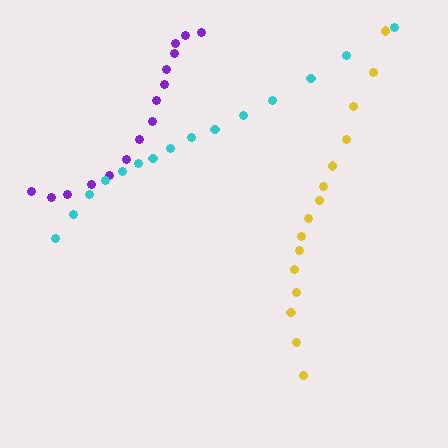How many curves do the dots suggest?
There are 3 distinct paths.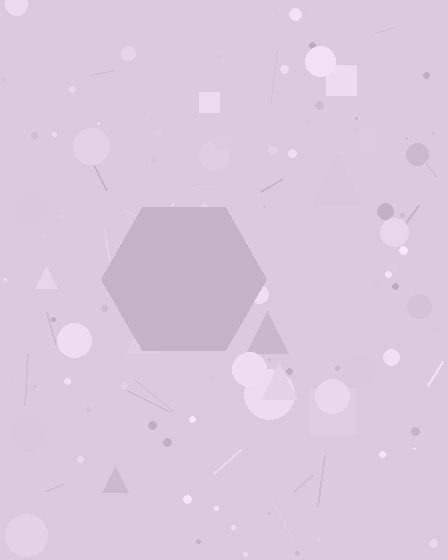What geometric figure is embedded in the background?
A hexagon is embedded in the background.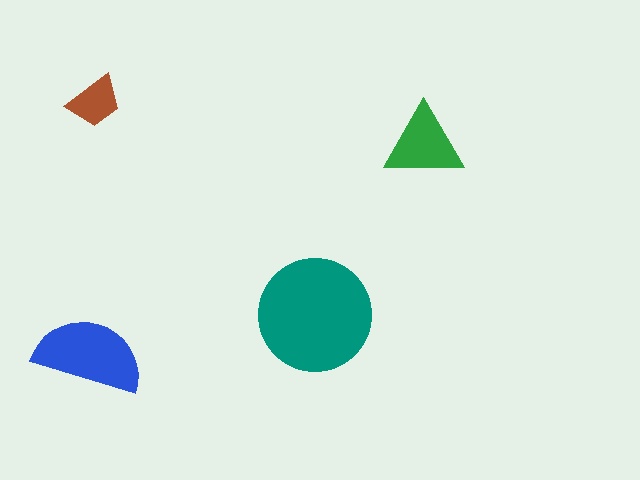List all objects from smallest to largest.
The brown trapezoid, the green triangle, the blue semicircle, the teal circle.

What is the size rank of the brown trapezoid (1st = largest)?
4th.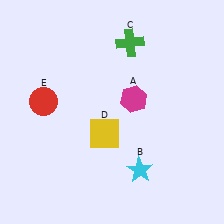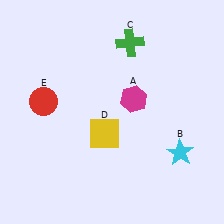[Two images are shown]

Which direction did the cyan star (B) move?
The cyan star (B) moved right.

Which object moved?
The cyan star (B) moved right.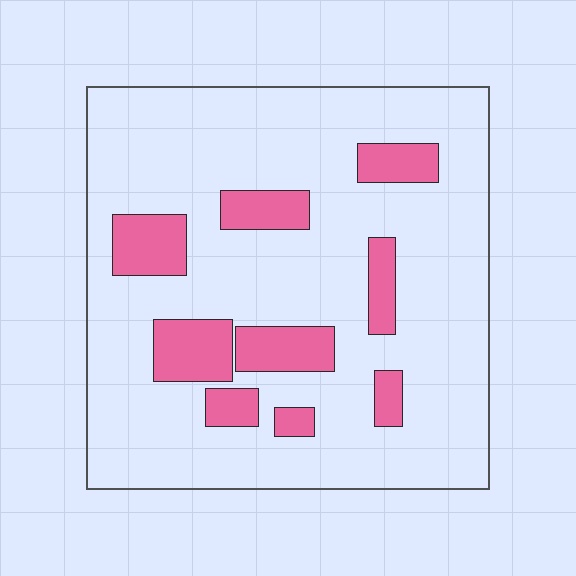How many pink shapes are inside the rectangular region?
9.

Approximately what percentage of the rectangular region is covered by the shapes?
Approximately 20%.